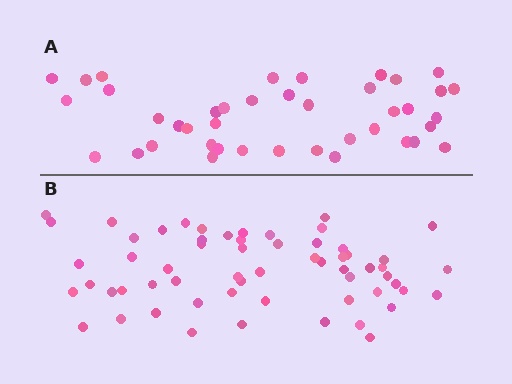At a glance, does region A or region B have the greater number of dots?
Region B (the bottom region) has more dots.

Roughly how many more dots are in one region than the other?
Region B has approximately 20 more dots than region A.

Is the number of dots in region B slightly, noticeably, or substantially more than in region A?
Region B has substantially more. The ratio is roughly 1.5 to 1.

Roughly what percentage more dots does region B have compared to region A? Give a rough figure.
About 45% more.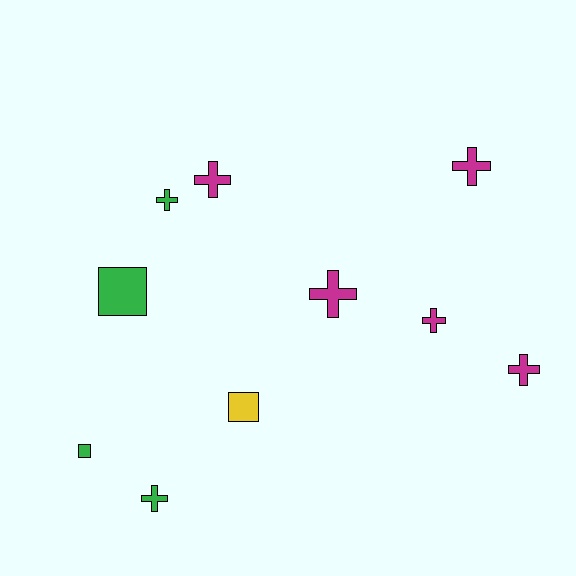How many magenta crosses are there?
There are 5 magenta crosses.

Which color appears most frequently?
Magenta, with 5 objects.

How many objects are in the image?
There are 10 objects.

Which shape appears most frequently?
Cross, with 7 objects.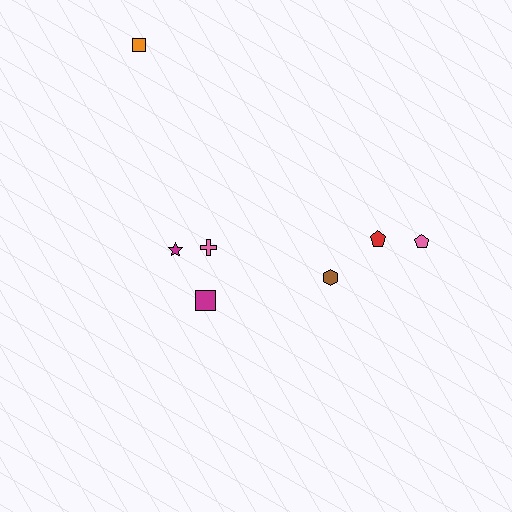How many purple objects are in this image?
There are no purple objects.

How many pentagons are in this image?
There are 2 pentagons.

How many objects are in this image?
There are 7 objects.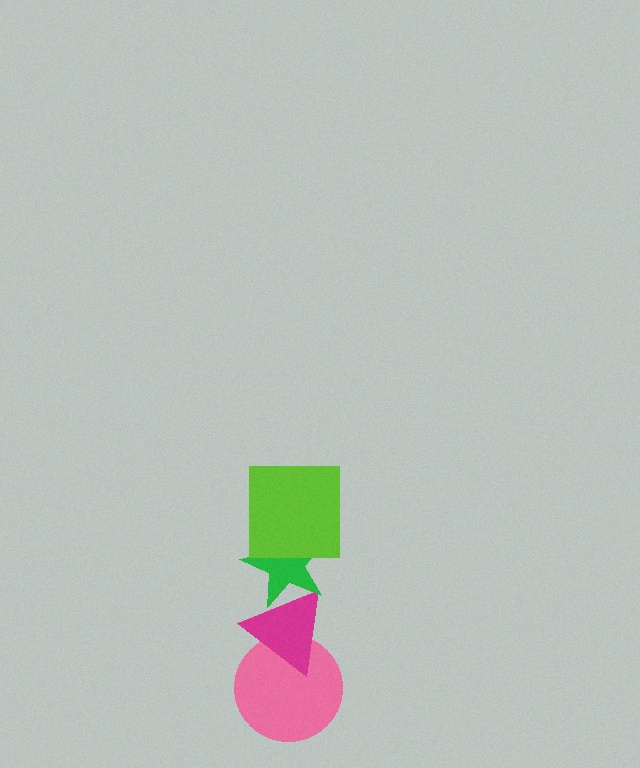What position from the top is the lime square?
The lime square is 1st from the top.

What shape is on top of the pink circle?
The magenta triangle is on top of the pink circle.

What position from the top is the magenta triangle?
The magenta triangle is 3rd from the top.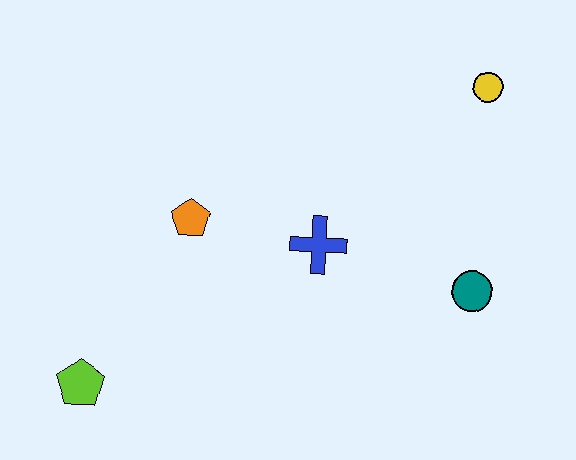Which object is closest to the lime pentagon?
The orange pentagon is closest to the lime pentagon.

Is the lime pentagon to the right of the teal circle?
No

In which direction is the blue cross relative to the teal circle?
The blue cross is to the left of the teal circle.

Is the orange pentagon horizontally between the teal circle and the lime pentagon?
Yes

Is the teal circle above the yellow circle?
No